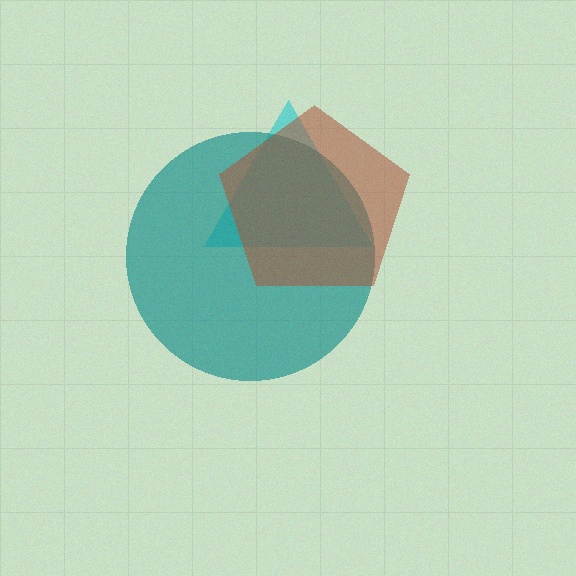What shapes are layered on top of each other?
The layered shapes are: a cyan triangle, a teal circle, a brown pentagon.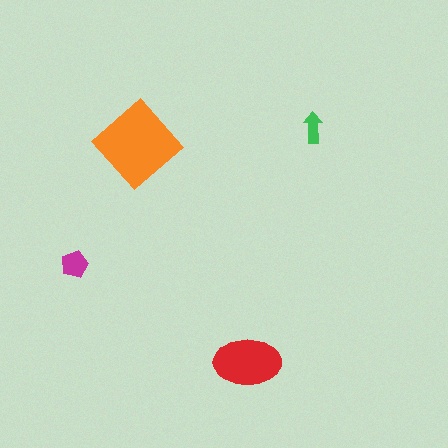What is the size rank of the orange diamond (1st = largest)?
1st.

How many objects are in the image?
There are 4 objects in the image.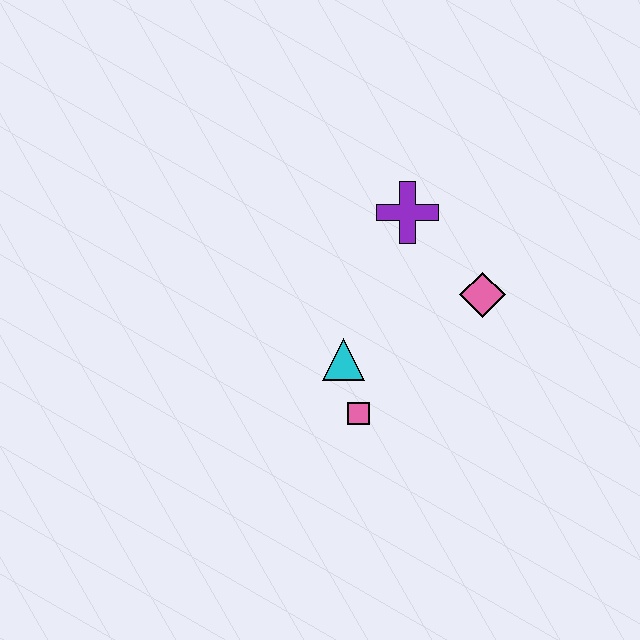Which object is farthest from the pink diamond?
The pink square is farthest from the pink diamond.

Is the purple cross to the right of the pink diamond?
No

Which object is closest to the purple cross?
The pink diamond is closest to the purple cross.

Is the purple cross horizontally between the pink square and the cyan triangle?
No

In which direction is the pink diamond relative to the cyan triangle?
The pink diamond is to the right of the cyan triangle.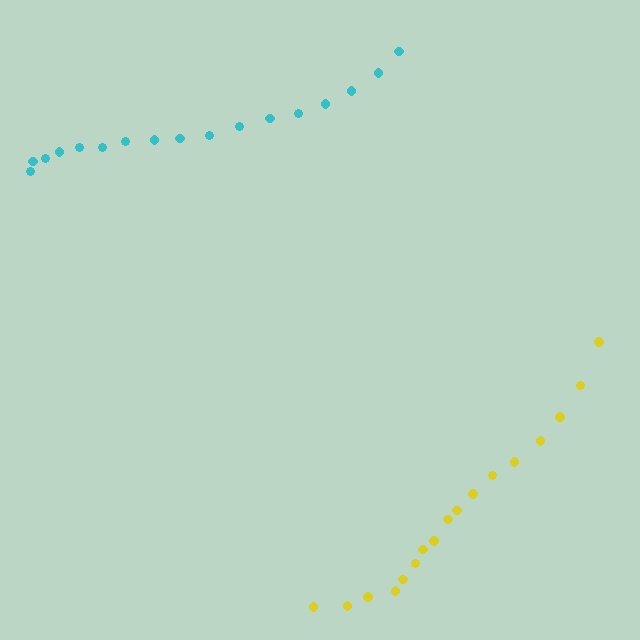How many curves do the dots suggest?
There are 2 distinct paths.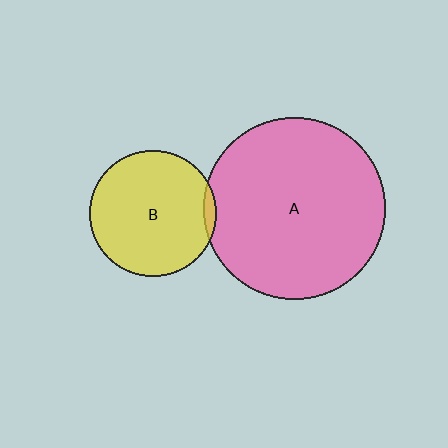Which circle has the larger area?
Circle A (pink).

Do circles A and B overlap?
Yes.